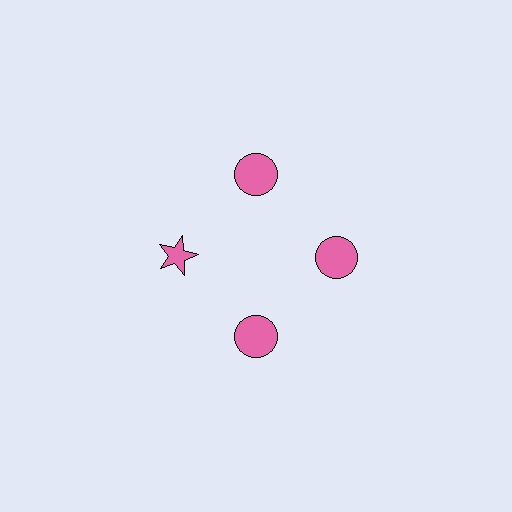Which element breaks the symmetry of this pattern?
The pink star at roughly the 9 o'clock position breaks the symmetry. All other shapes are pink circles.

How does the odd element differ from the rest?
It has a different shape: star instead of circle.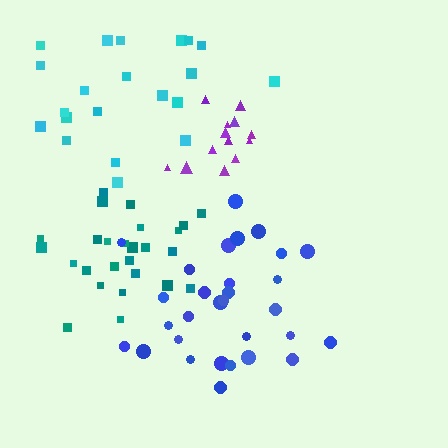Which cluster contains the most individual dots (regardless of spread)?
Blue (30).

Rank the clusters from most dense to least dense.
teal, purple, blue, cyan.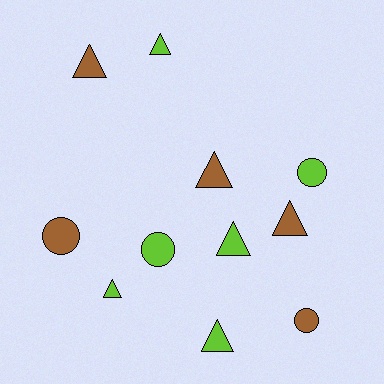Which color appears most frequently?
Lime, with 6 objects.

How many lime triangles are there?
There are 4 lime triangles.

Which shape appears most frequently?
Triangle, with 7 objects.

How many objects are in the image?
There are 11 objects.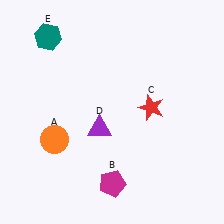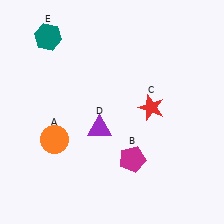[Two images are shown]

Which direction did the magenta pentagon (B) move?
The magenta pentagon (B) moved up.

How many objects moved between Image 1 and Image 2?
1 object moved between the two images.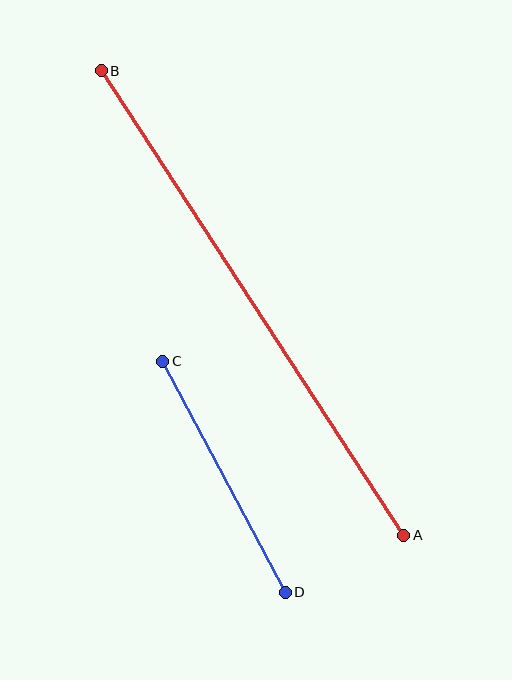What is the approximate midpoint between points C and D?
The midpoint is at approximately (224, 477) pixels.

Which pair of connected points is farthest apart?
Points A and B are farthest apart.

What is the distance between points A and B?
The distance is approximately 554 pixels.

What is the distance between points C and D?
The distance is approximately 262 pixels.